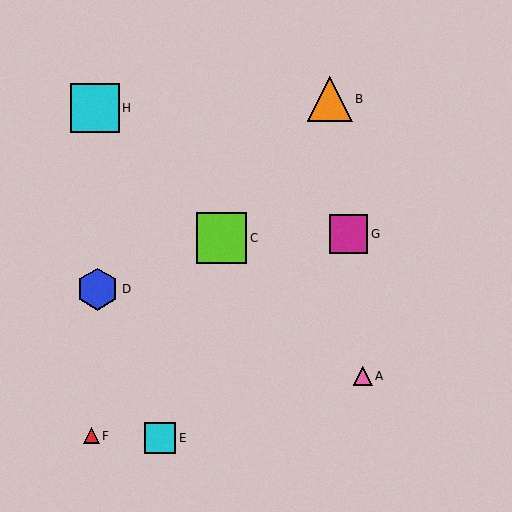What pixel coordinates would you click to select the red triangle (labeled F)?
Click at (91, 436) to select the red triangle F.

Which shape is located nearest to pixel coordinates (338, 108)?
The orange triangle (labeled B) at (330, 99) is nearest to that location.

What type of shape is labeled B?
Shape B is an orange triangle.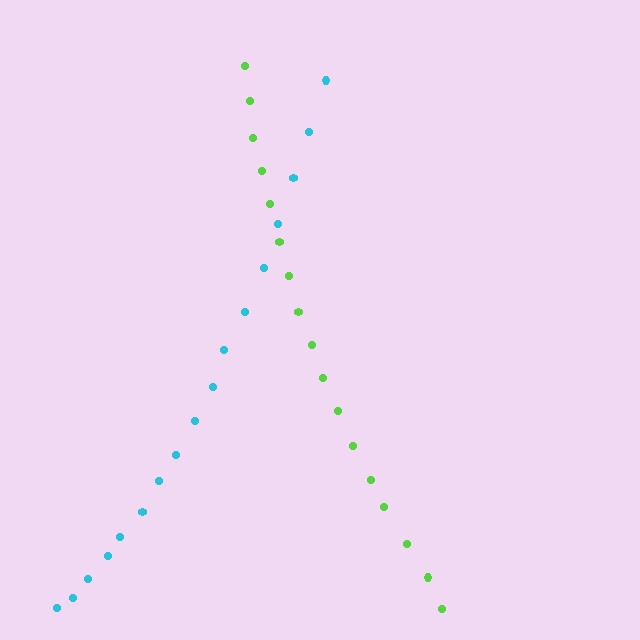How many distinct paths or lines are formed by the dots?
There are 2 distinct paths.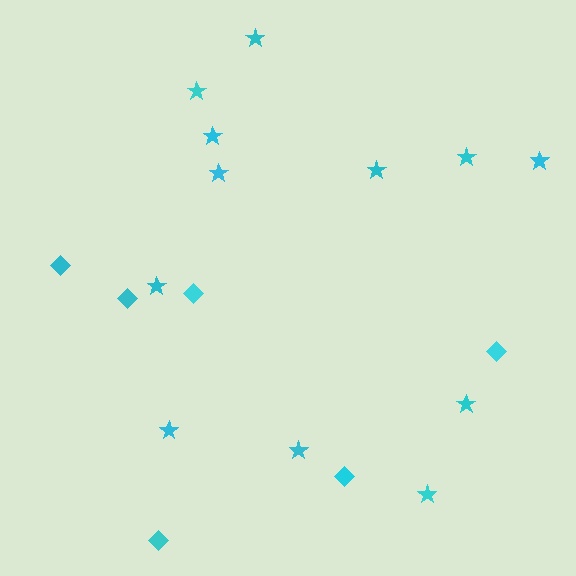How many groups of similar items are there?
There are 2 groups: one group of stars (12) and one group of diamonds (6).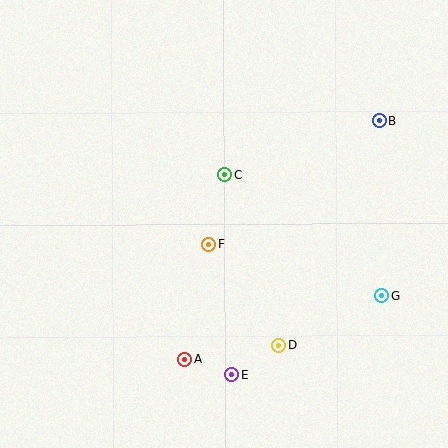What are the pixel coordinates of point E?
Point E is at (231, 375).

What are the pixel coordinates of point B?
Point B is at (379, 121).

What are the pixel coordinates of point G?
Point G is at (382, 296).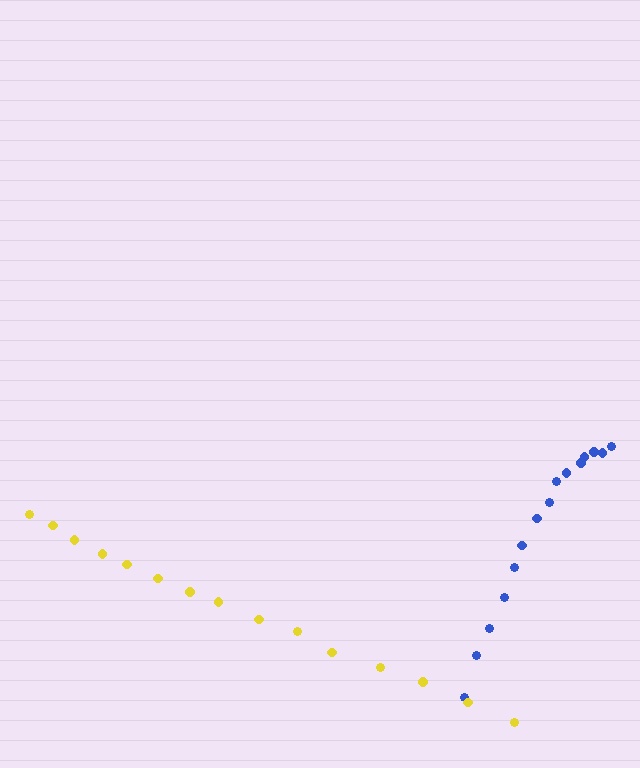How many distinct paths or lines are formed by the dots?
There are 2 distinct paths.